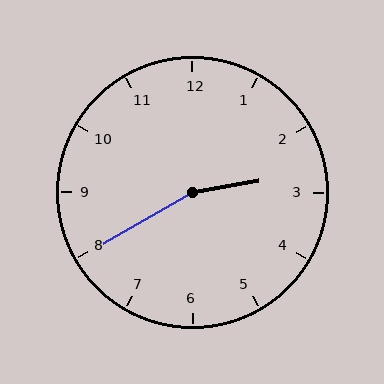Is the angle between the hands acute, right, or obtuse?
It is obtuse.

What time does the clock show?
2:40.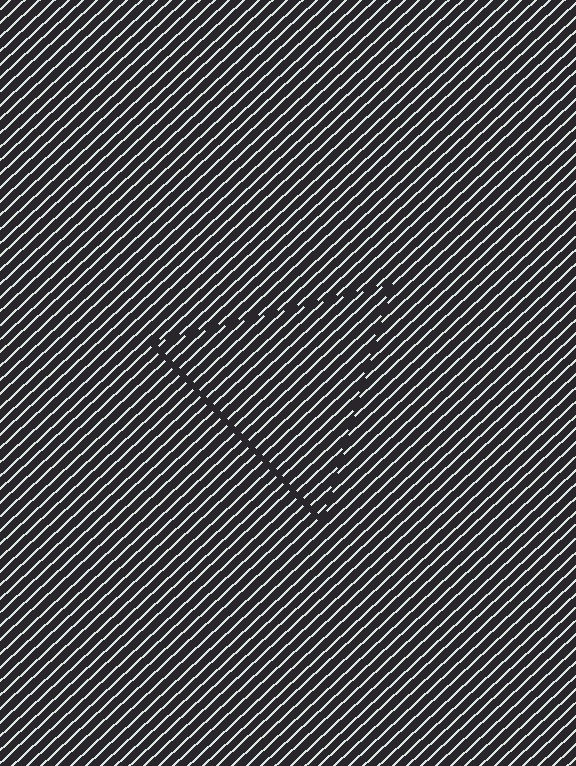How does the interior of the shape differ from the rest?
The interior of the shape contains the same grating, shifted by half a period — the contour is defined by the phase discontinuity where line-ends from the inner and outer gratings abut.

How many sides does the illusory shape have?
3 sides — the line-ends trace a triangle.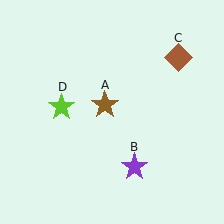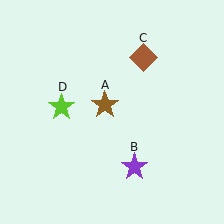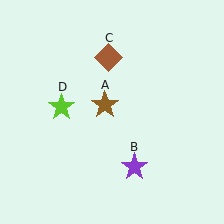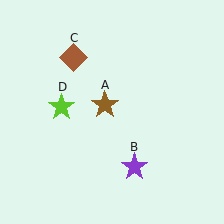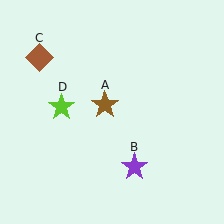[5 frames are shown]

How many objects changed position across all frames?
1 object changed position: brown diamond (object C).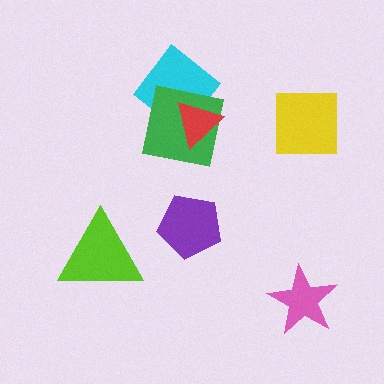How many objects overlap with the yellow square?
0 objects overlap with the yellow square.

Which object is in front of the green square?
The red triangle is in front of the green square.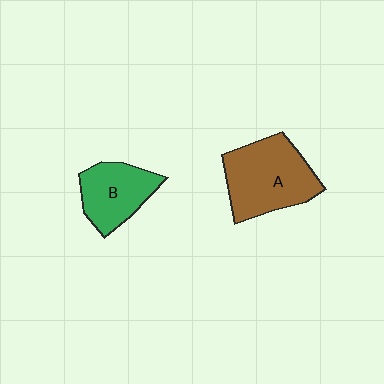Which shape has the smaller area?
Shape B (green).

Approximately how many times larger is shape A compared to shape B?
Approximately 1.5 times.